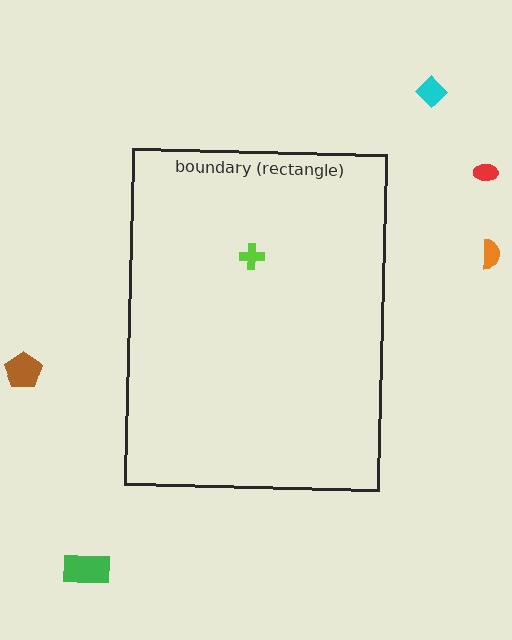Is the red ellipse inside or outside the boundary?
Outside.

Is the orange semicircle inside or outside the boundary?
Outside.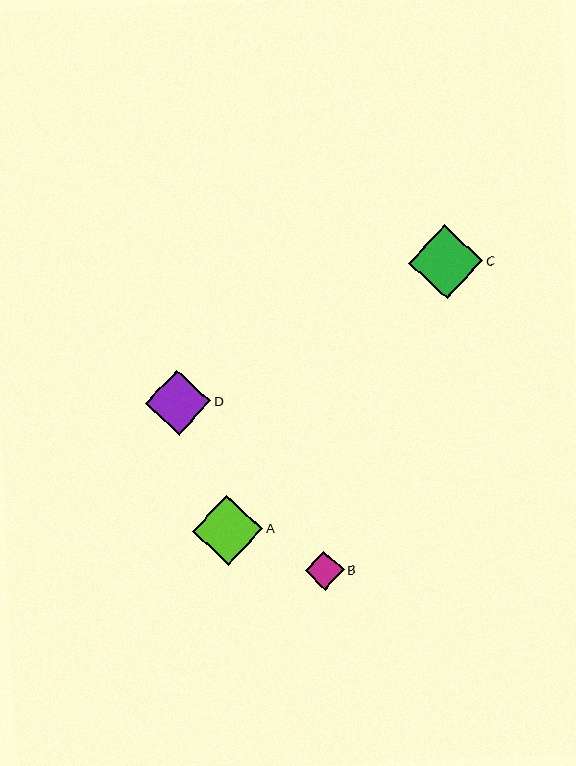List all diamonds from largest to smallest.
From largest to smallest: C, A, D, B.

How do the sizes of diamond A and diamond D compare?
Diamond A and diamond D are approximately the same size.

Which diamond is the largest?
Diamond C is the largest with a size of approximately 74 pixels.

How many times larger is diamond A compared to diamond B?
Diamond A is approximately 1.8 times the size of diamond B.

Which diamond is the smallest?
Diamond B is the smallest with a size of approximately 39 pixels.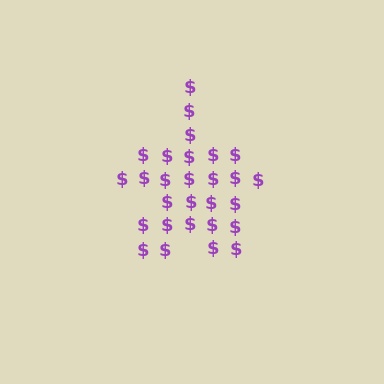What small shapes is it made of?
It is made of small dollar signs.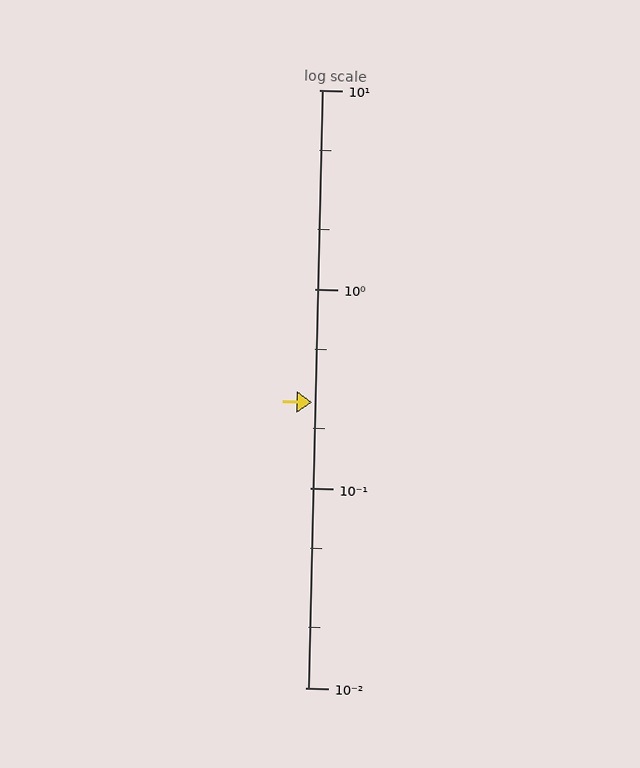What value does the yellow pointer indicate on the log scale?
The pointer indicates approximately 0.27.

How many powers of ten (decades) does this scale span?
The scale spans 3 decades, from 0.01 to 10.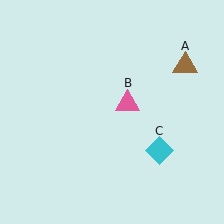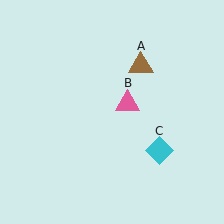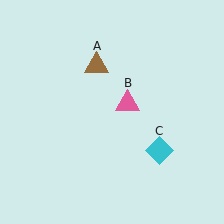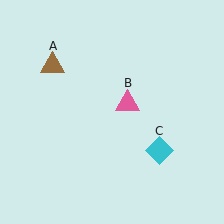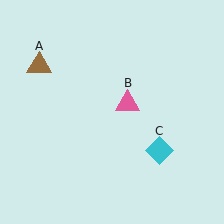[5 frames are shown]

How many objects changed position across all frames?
1 object changed position: brown triangle (object A).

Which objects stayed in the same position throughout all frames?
Pink triangle (object B) and cyan diamond (object C) remained stationary.